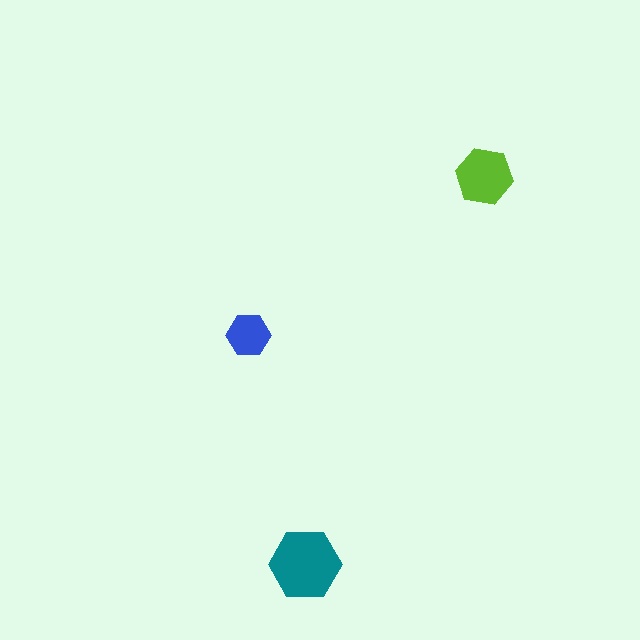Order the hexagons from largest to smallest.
the teal one, the lime one, the blue one.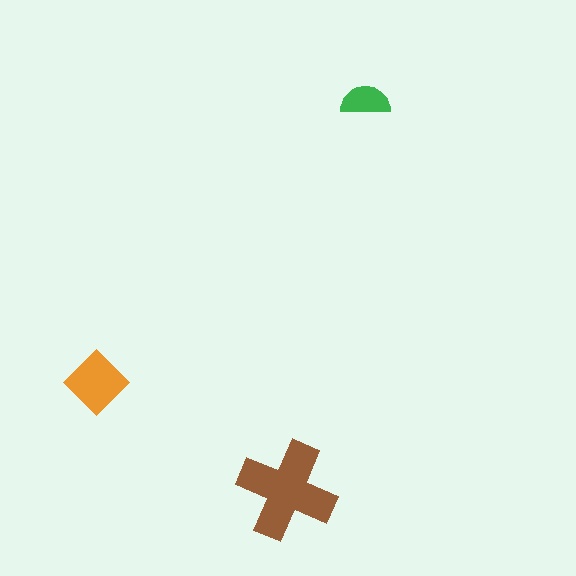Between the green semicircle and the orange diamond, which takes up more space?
The orange diamond.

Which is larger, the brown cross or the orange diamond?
The brown cross.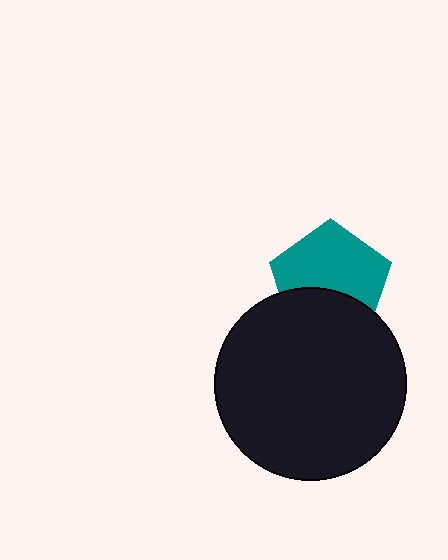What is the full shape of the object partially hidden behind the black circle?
The partially hidden object is a teal pentagon.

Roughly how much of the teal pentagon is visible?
About half of it is visible (roughly 64%).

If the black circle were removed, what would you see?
You would see the complete teal pentagon.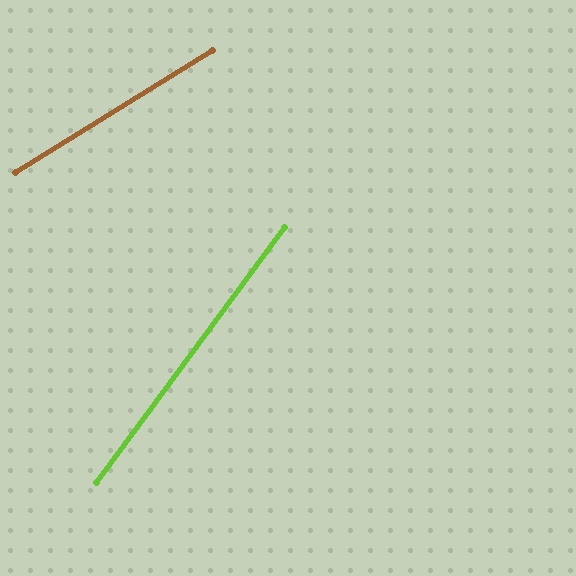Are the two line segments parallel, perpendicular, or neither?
Neither parallel nor perpendicular — they differ by about 22°.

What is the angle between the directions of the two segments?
Approximately 22 degrees.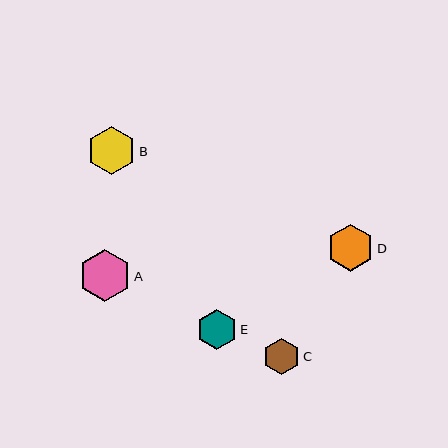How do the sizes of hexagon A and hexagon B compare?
Hexagon A and hexagon B are approximately the same size.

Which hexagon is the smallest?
Hexagon C is the smallest with a size of approximately 37 pixels.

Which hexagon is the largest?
Hexagon A is the largest with a size of approximately 52 pixels.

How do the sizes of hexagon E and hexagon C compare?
Hexagon E and hexagon C are approximately the same size.